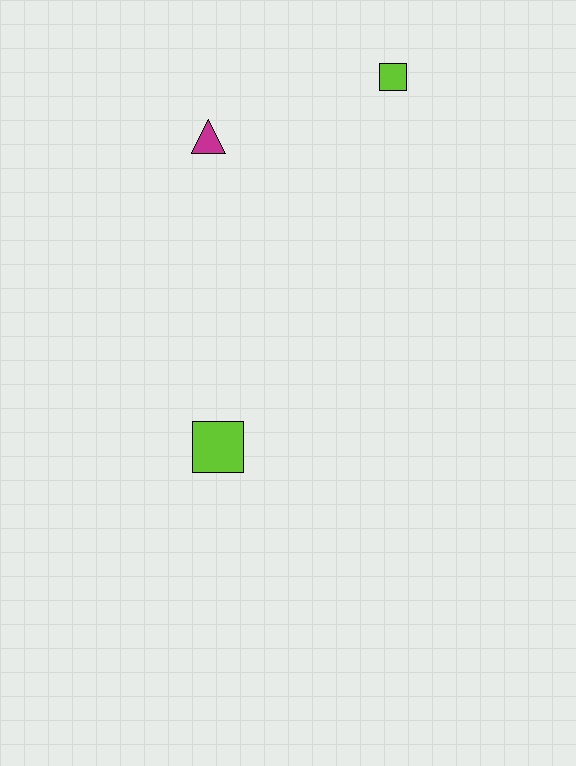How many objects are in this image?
There are 3 objects.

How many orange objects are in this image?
There are no orange objects.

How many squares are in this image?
There are 2 squares.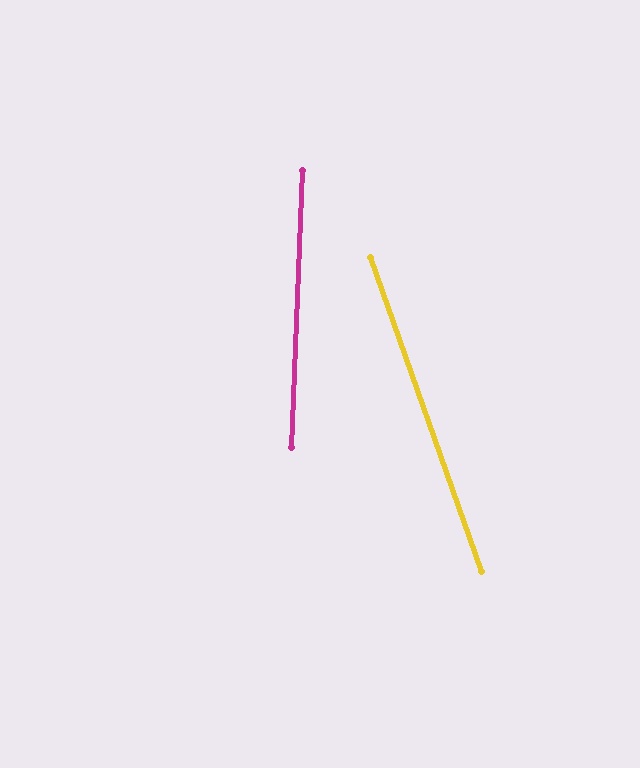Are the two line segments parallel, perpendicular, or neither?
Neither parallel nor perpendicular — they differ by about 22°.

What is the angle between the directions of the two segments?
Approximately 22 degrees.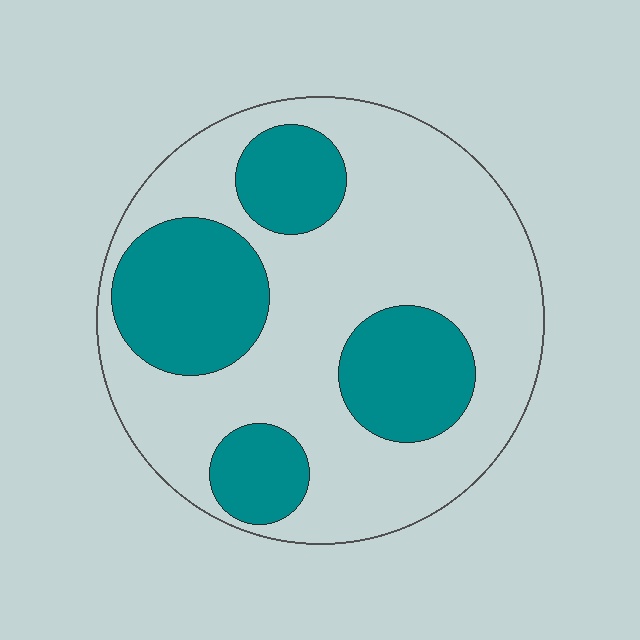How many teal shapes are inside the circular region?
4.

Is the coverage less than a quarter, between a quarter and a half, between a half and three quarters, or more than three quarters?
Between a quarter and a half.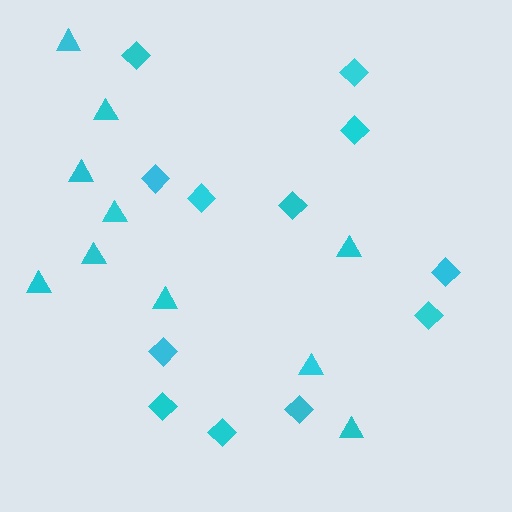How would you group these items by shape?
There are 2 groups: one group of triangles (10) and one group of diamonds (12).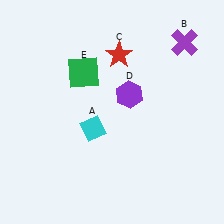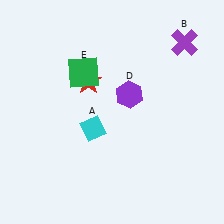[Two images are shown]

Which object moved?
The red star (C) moved left.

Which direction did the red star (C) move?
The red star (C) moved left.